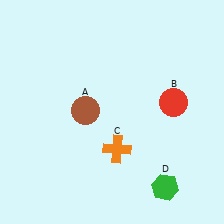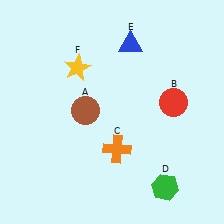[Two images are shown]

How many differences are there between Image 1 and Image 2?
There are 2 differences between the two images.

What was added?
A blue triangle (E), a yellow star (F) were added in Image 2.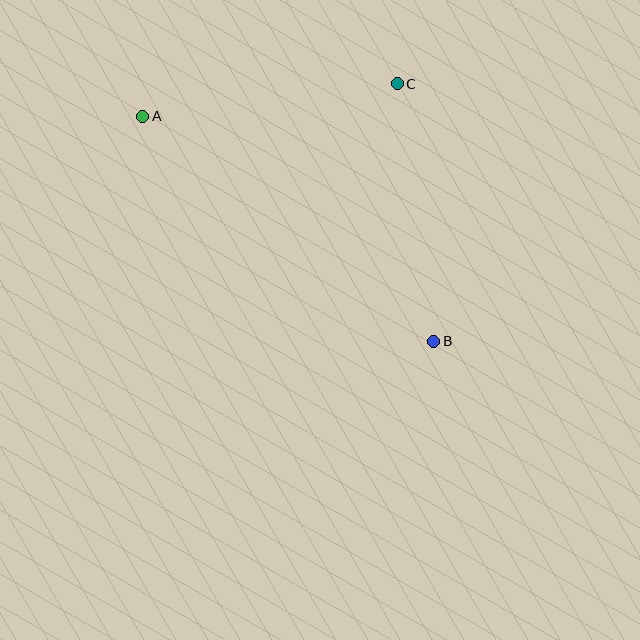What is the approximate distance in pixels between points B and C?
The distance between B and C is approximately 260 pixels.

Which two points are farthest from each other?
Points A and B are farthest from each other.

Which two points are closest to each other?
Points A and C are closest to each other.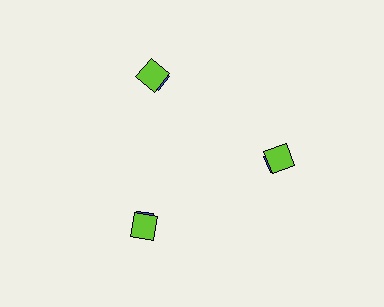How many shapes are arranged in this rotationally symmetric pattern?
There are 6 shapes, arranged in 3 groups of 2.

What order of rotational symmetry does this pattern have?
This pattern has 3-fold rotational symmetry.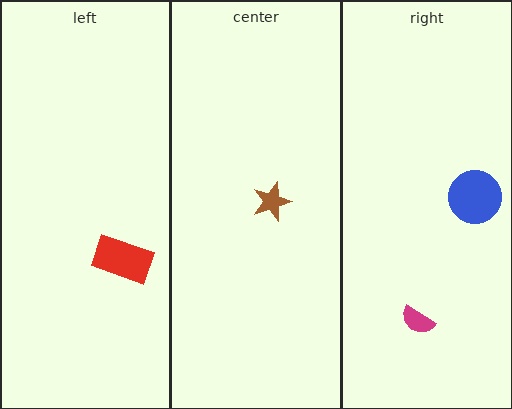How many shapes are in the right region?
2.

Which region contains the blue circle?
The right region.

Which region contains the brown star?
The center region.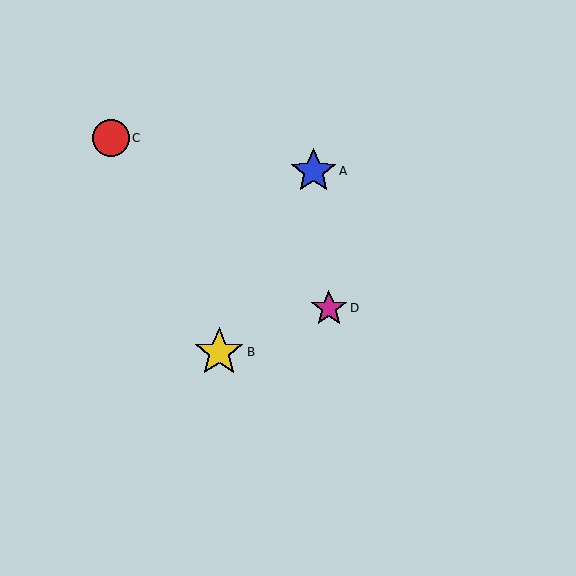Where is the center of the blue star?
The center of the blue star is at (313, 171).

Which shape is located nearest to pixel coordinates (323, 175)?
The blue star (labeled A) at (313, 171) is nearest to that location.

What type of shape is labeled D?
Shape D is a magenta star.